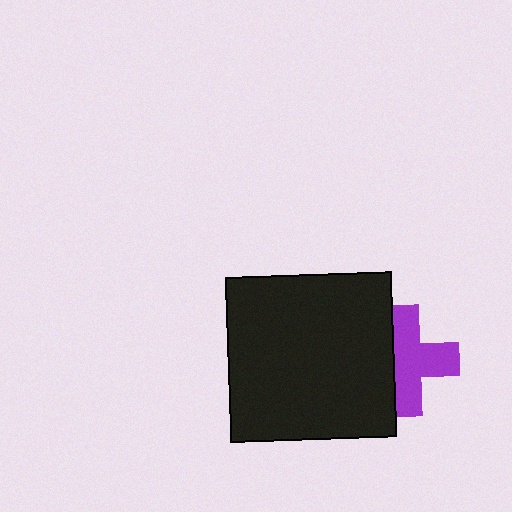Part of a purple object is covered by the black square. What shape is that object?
It is a cross.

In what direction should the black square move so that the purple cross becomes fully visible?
The black square should move left. That is the shortest direction to clear the overlap and leave the purple cross fully visible.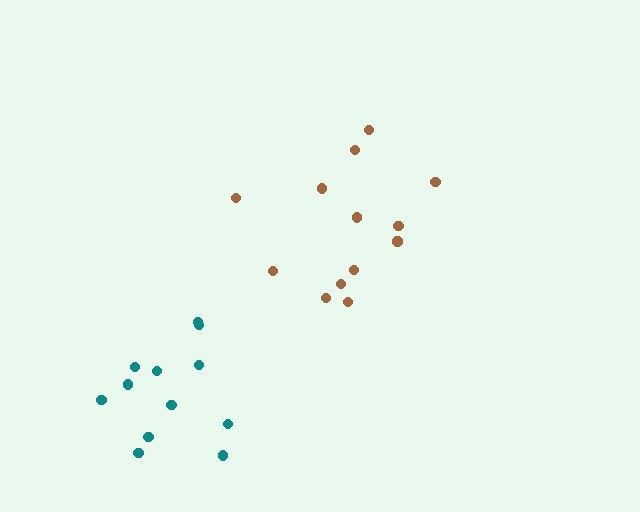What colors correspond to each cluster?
The clusters are colored: teal, brown.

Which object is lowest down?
The teal cluster is bottommost.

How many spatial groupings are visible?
There are 2 spatial groupings.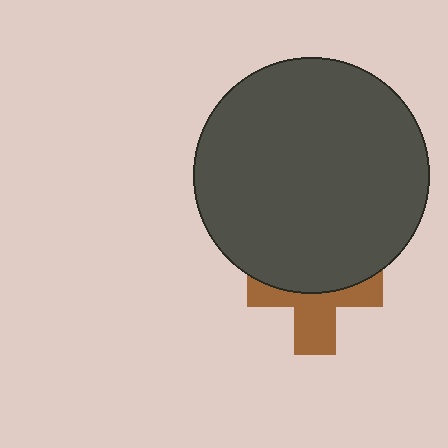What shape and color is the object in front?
The object in front is a dark gray circle.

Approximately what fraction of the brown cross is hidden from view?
Roughly 50% of the brown cross is hidden behind the dark gray circle.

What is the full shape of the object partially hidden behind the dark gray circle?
The partially hidden object is a brown cross.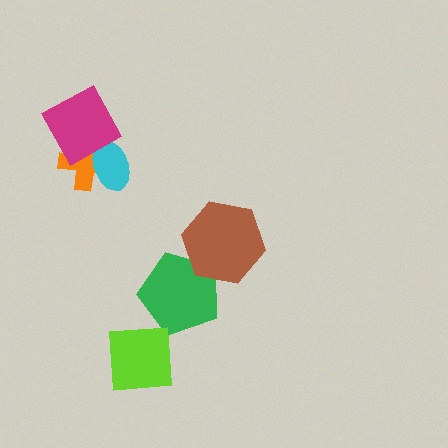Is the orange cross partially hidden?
Yes, it is partially covered by another shape.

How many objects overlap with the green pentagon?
2 objects overlap with the green pentagon.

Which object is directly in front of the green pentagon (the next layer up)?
The brown hexagon is directly in front of the green pentagon.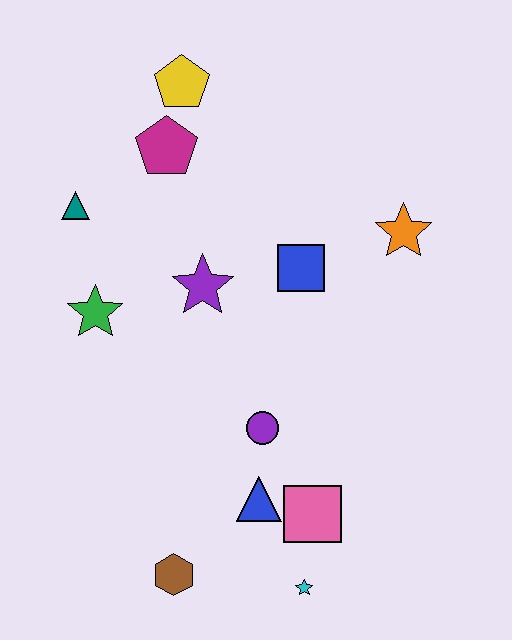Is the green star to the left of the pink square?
Yes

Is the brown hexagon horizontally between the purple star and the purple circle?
No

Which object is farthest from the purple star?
The cyan star is farthest from the purple star.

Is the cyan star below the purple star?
Yes